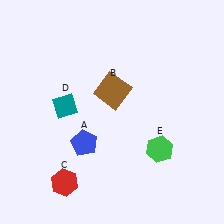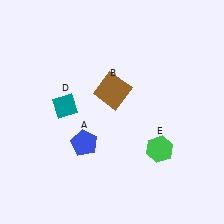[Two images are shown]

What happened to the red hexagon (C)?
The red hexagon (C) was removed in Image 2. It was in the bottom-left area of Image 1.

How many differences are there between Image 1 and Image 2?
There is 1 difference between the two images.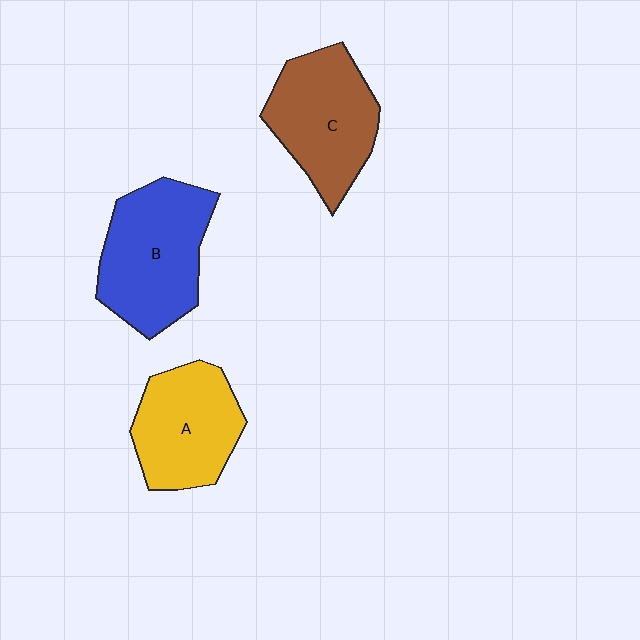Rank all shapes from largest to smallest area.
From largest to smallest: B (blue), C (brown), A (yellow).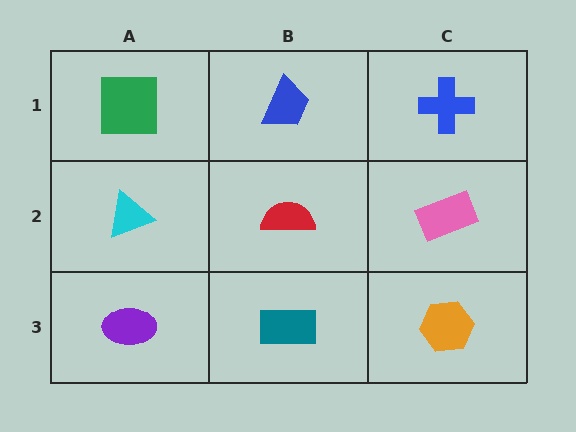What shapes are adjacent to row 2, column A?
A green square (row 1, column A), a purple ellipse (row 3, column A), a red semicircle (row 2, column B).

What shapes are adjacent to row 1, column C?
A pink rectangle (row 2, column C), a blue trapezoid (row 1, column B).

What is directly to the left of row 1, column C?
A blue trapezoid.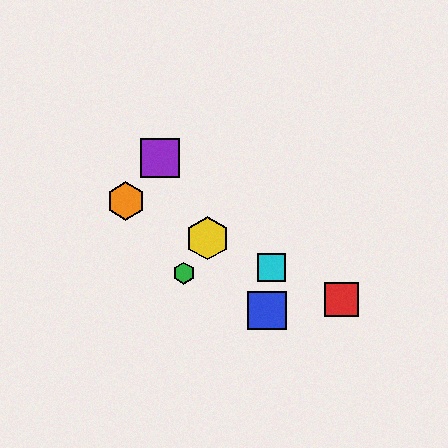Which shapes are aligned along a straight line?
The red square, the yellow hexagon, the orange hexagon, the cyan square are aligned along a straight line.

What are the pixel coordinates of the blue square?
The blue square is at (267, 311).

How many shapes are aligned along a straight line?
4 shapes (the red square, the yellow hexagon, the orange hexagon, the cyan square) are aligned along a straight line.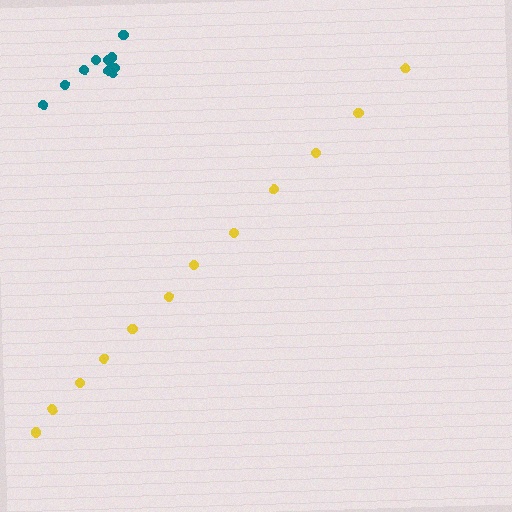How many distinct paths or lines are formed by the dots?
There are 2 distinct paths.